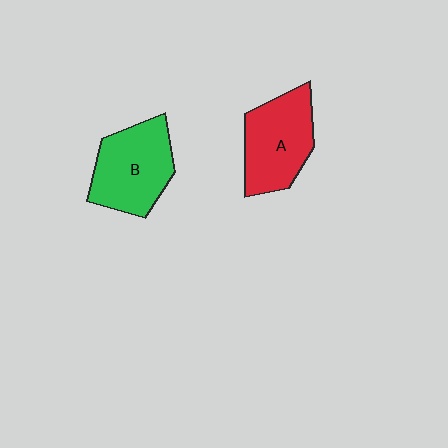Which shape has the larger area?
Shape B (green).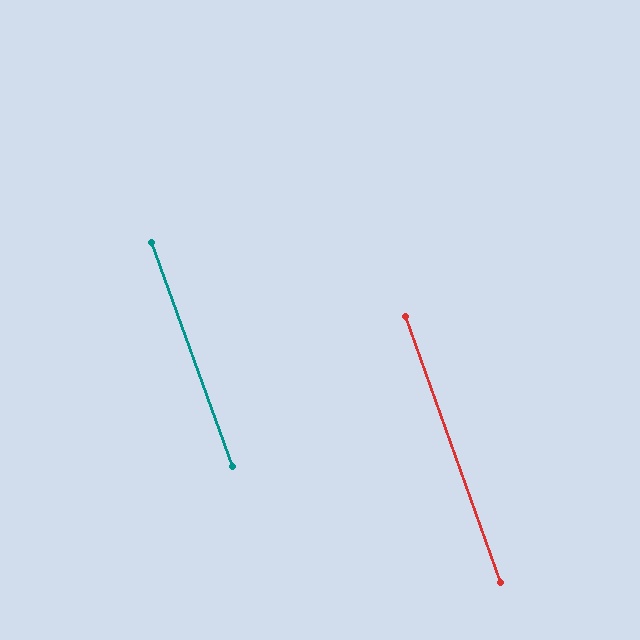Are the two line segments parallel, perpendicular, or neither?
Parallel — their directions differ by only 0.5°.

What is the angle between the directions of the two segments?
Approximately 1 degree.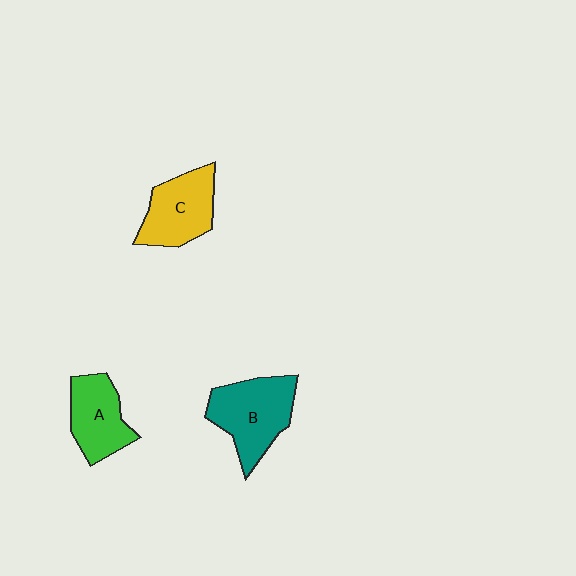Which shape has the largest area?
Shape B (teal).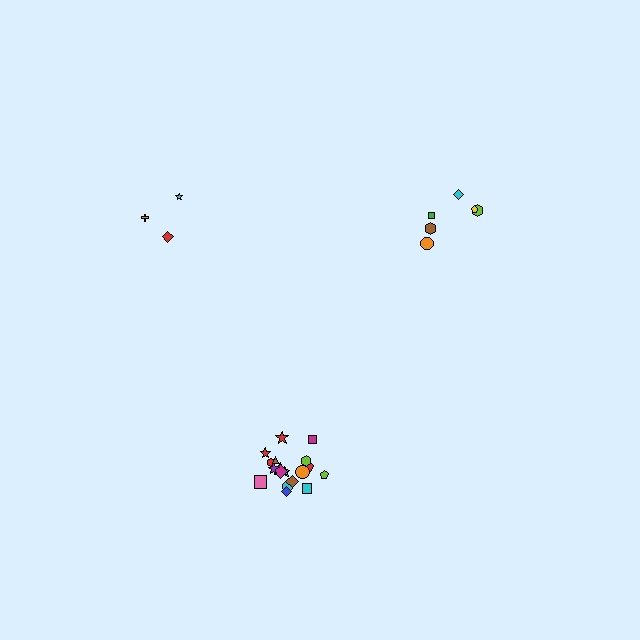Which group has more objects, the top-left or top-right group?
The top-right group.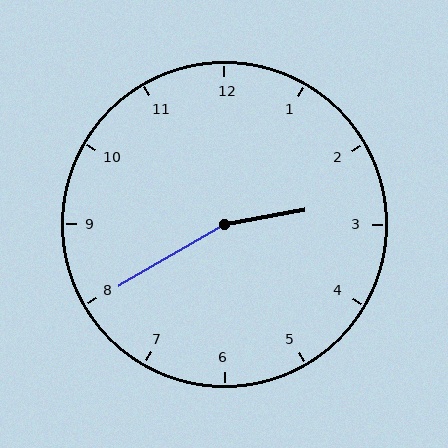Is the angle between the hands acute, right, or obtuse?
It is obtuse.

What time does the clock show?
2:40.